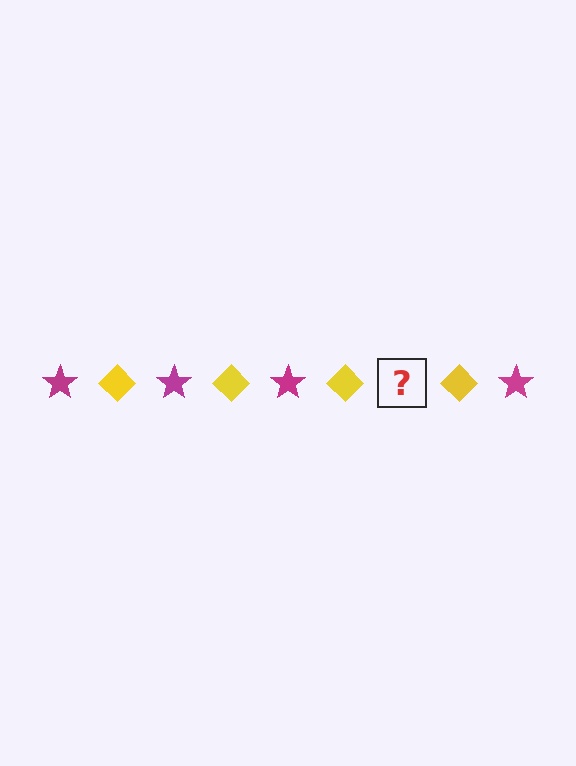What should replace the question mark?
The question mark should be replaced with a magenta star.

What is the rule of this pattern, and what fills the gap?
The rule is that the pattern alternates between magenta star and yellow diamond. The gap should be filled with a magenta star.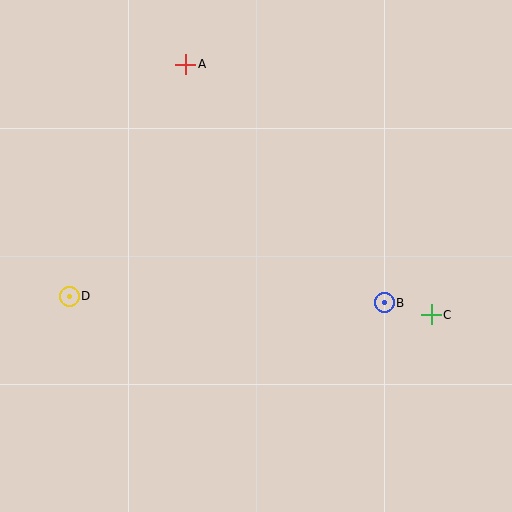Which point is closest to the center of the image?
Point B at (384, 303) is closest to the center.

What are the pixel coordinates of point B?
Point B is at (384, 303).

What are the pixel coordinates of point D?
Point D is at (69, 296).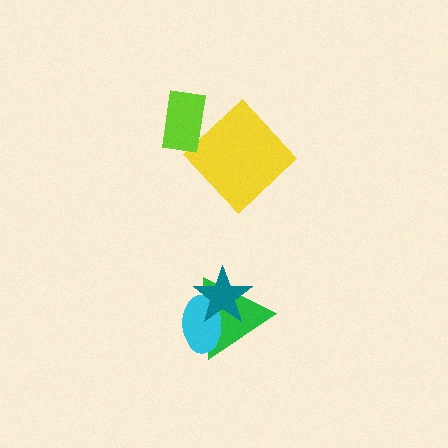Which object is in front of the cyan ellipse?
The teal star is in front of the cyan ellipse.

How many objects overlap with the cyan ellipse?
2 objects overlap with the cyan ellipse.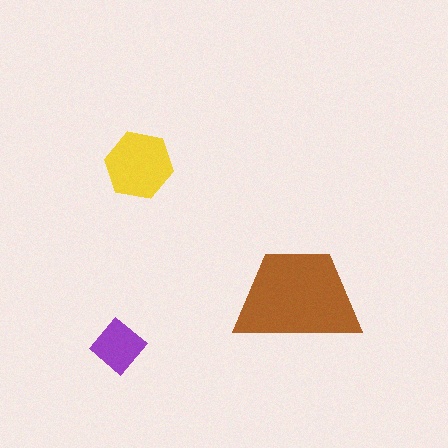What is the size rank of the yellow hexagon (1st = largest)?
2nd.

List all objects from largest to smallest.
The brown trapezoid, the yellow hexagon, the purple diamond.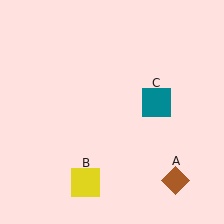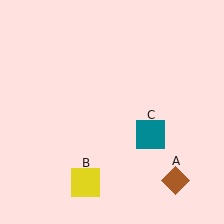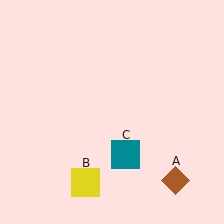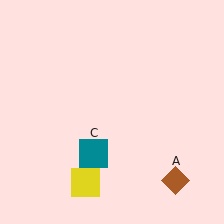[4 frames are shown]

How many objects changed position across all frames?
1 object changed position: teal square (object C).